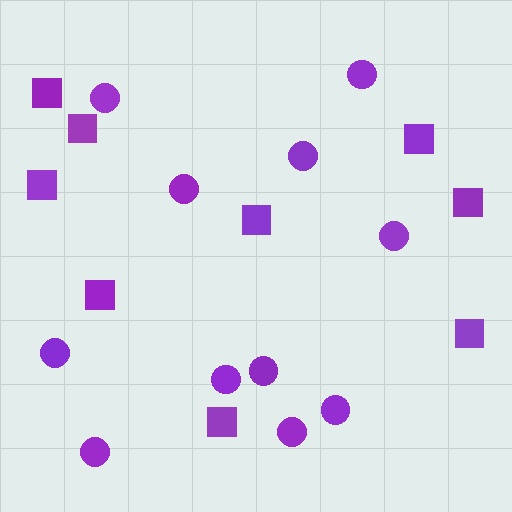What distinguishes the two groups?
There are 2 groups: one group of squares (9) and one group of circles (11).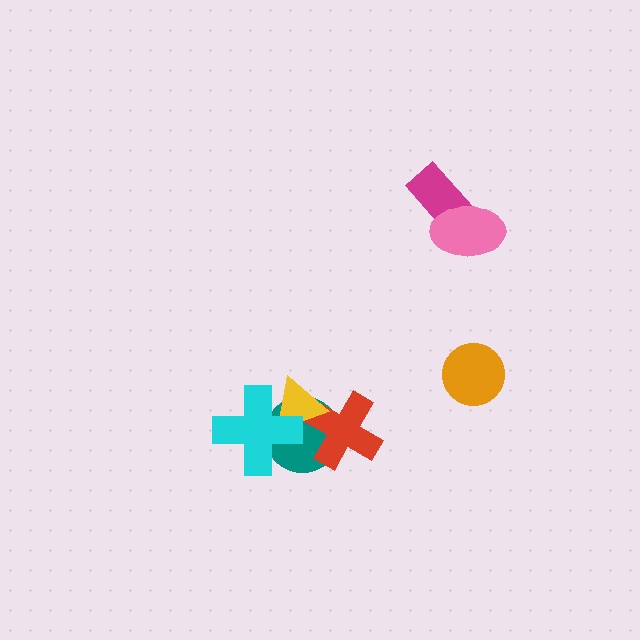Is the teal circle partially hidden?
Yes, it is partially covered by another shape.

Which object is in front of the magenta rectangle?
The pink ellipse is in front of the magenta rectangle.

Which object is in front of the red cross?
The yellow triangle is in front of the red cross.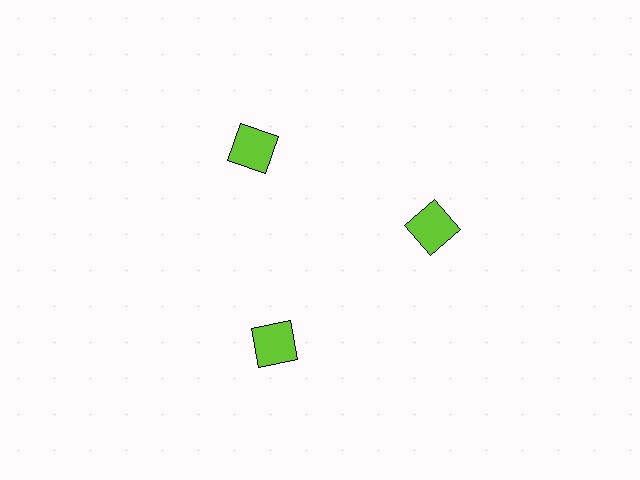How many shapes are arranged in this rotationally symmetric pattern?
There are 3 shapes, arranged in 3 groups of 1.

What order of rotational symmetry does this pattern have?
This pattern has 3-fold rotational symmetry.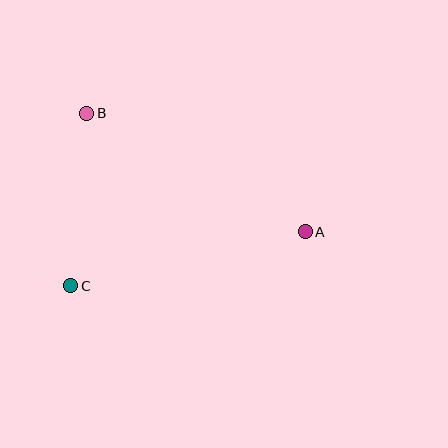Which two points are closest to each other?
Points B and C are closest to each other.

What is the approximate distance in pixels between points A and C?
The distance between A and C is approximately 241 pixels.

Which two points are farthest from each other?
Points A and B are farthest from each other.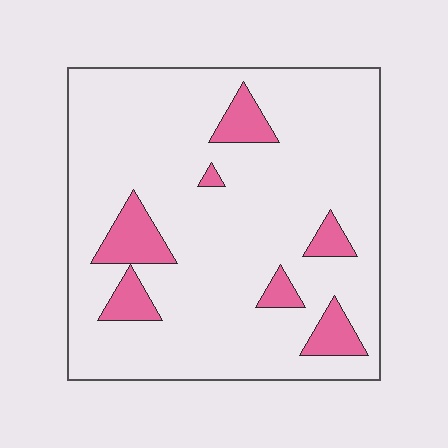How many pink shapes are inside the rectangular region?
7.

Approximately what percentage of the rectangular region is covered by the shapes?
Approximately 15%.